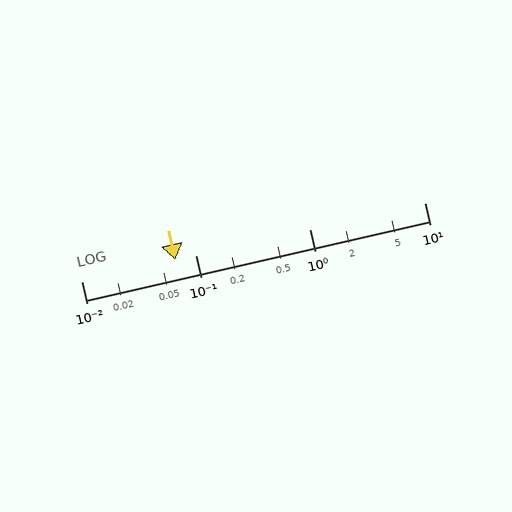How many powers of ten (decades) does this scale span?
The scale spans 3 decades, from 0.01 to 10.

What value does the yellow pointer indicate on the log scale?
The pointer indicates approximately 0.066.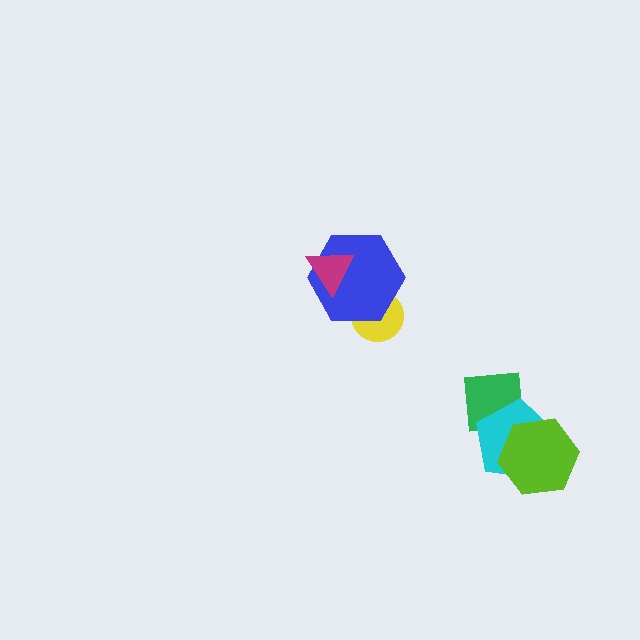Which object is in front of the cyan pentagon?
The lime hexagon is in front of the cyan pentagon.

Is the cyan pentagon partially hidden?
Yes, it is partially covered by another shape.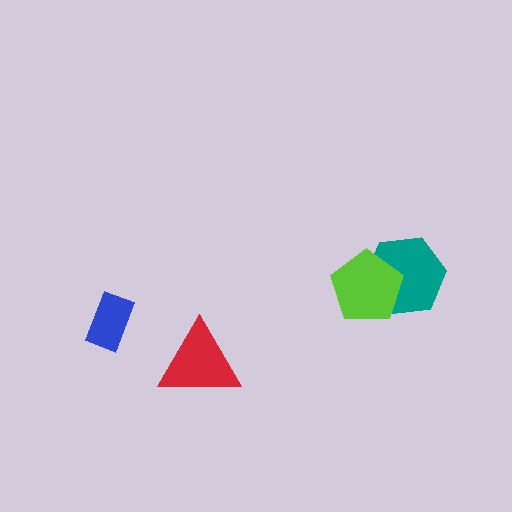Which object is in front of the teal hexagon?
The lime pentagon is in front of the teal hexagon.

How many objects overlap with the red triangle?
0 objects overlap with the red triangle.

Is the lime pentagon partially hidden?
No, no other shape covers it.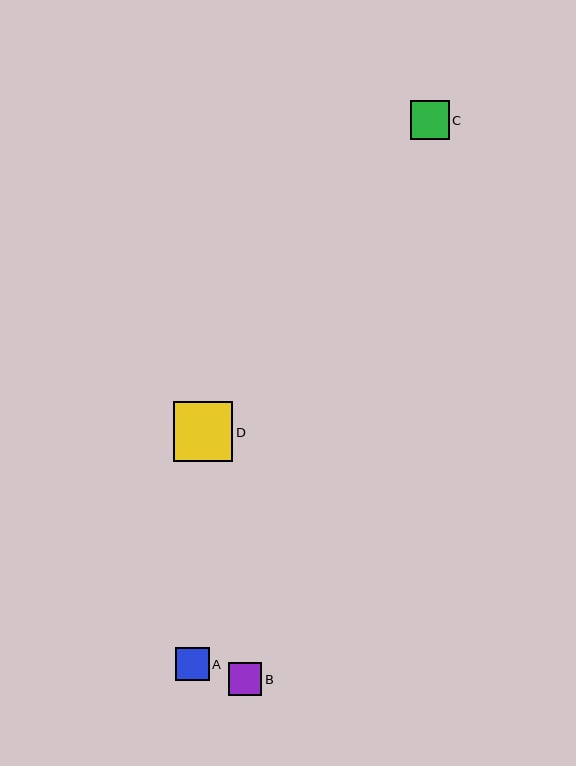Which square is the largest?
Square D is the largest with a size of approximately 60 pixels.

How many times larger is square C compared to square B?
Square C is approximately 1.2 times the size of square B.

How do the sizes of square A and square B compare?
Square A and square B are approximately the same size.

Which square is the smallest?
Square B is the smallest with a size of approximately 33 pixels.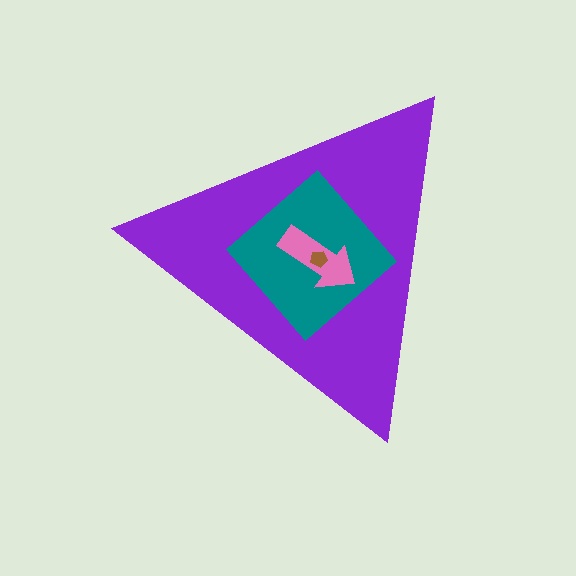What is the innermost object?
The brown pentagon.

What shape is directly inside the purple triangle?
The teal diamond.